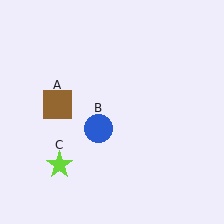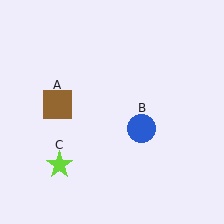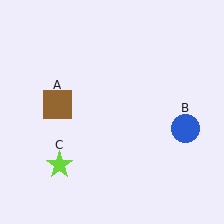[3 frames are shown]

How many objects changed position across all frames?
1 object changed position: blue circle (object B).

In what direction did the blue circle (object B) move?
The blue circle (object B) moved right.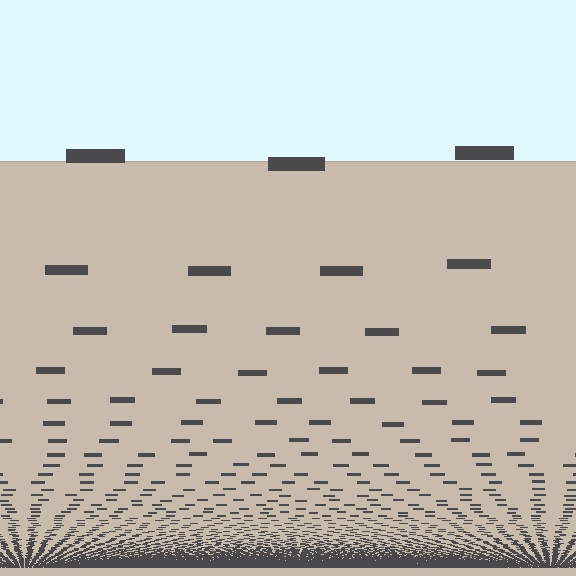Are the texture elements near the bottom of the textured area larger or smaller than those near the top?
Smaller. The gradient is inverted — elements near the bottom are smaller and denser.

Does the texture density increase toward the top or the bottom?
Density increases toward the bottom.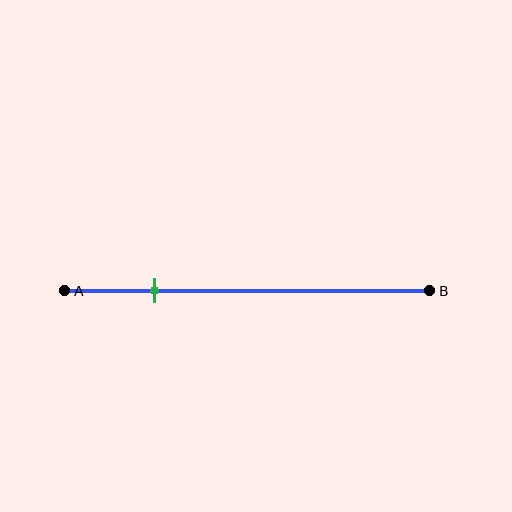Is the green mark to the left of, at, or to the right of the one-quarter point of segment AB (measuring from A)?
The green mark is approximately at the one-quarter point of segment AB.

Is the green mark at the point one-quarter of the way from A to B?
Yes, the mark is approximately at the one-quarter point.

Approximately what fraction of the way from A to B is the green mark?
The green mark is approximately 25% of the way from A to B.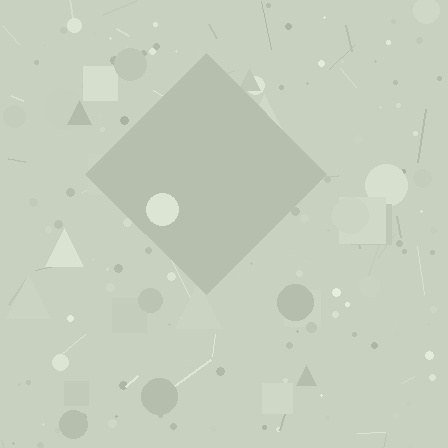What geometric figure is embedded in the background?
A diamond is embedded in the background.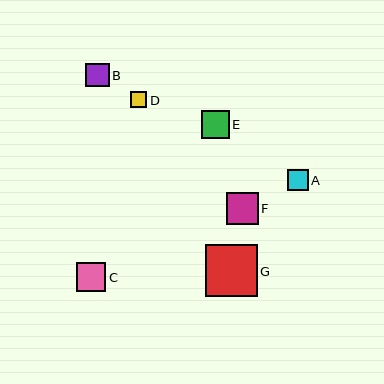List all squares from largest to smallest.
From largest to smallest: G, F, C, E, B, A, D.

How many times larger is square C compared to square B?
Square C is approximately 1.2 times the size of square B.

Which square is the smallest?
Square D is the smallest with a size of approximately 16 pixels.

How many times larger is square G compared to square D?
Square G is approximately 3.3 times the size of square D.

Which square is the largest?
Square G is the largest with a size of approximately 52 pixels.